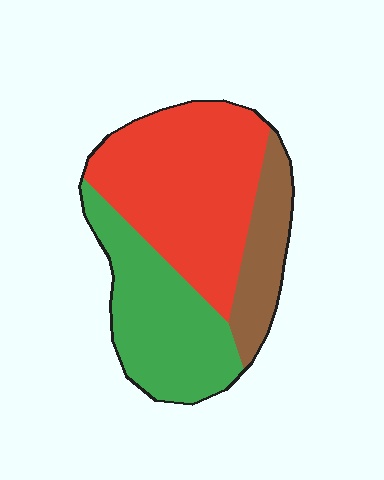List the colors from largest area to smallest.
From largest to smallest: red, green, brown.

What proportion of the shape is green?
Green covers around 35% of the shape.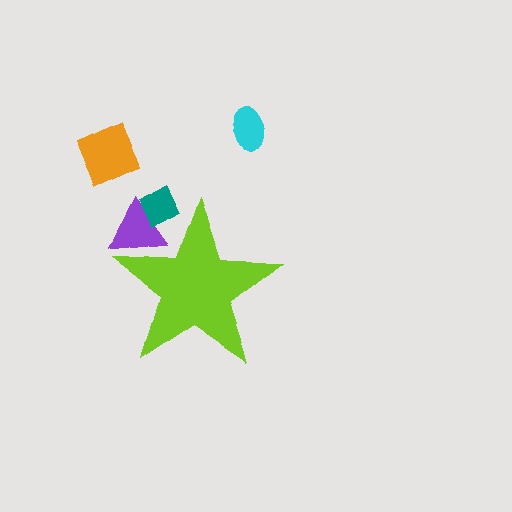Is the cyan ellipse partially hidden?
No, the cyan ellipse is fully visible.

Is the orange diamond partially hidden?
No, the orange diamond is fully visible.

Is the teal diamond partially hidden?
Yes, the teal diamond is partially hidden behind the lime star.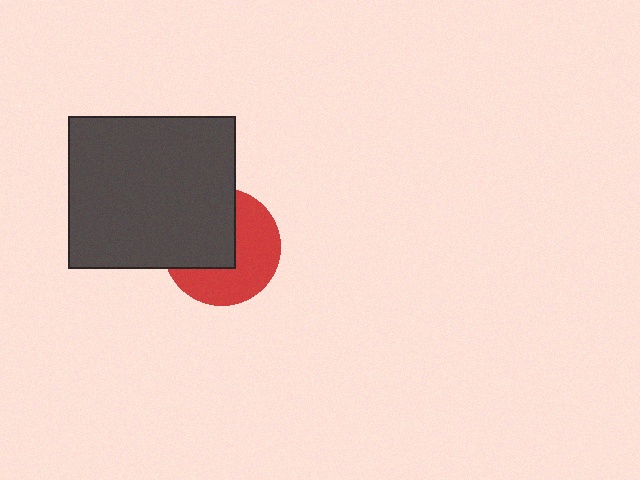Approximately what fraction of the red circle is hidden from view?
Roughly 47% of the red circle is hidden behind the dark gray rectangle.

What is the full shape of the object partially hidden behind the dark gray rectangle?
The partially hidden object is a red circle.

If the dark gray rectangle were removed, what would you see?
You would see the complete red circle.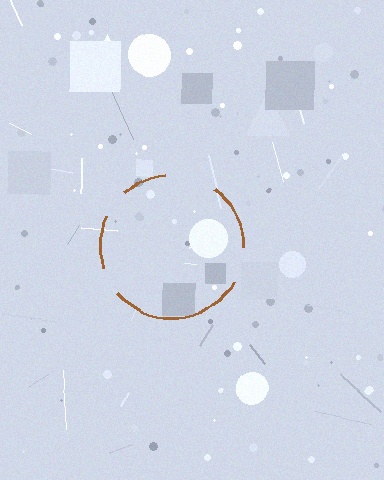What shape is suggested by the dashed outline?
The dashed outline suggests a circle.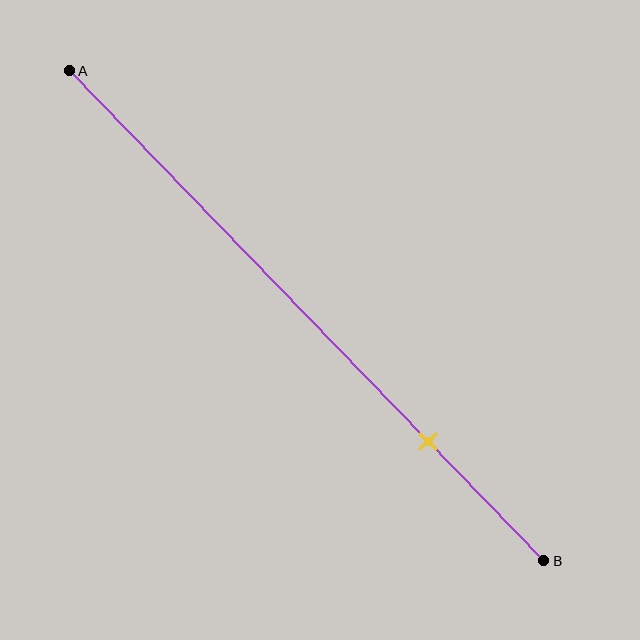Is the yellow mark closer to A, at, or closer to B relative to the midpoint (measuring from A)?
The yellow mark is closer to point B than the midpoint of segment AB.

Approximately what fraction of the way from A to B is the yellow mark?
The yellow mark is approximately 75% of the way from A to B.